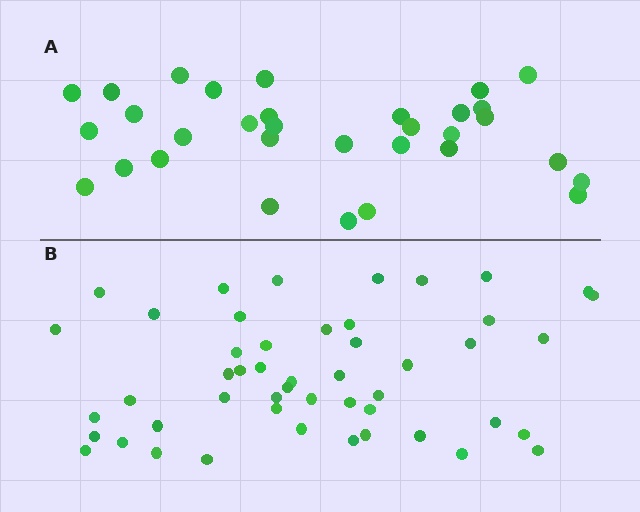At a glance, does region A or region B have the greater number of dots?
Region B (the bottom region) has more dots.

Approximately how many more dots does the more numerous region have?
Region B has approximately 15 more dots than region A.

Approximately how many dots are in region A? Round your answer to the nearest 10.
About 30 dots. (The exact count is 32, which rounds to 30.)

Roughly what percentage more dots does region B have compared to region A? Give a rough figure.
About 55% more.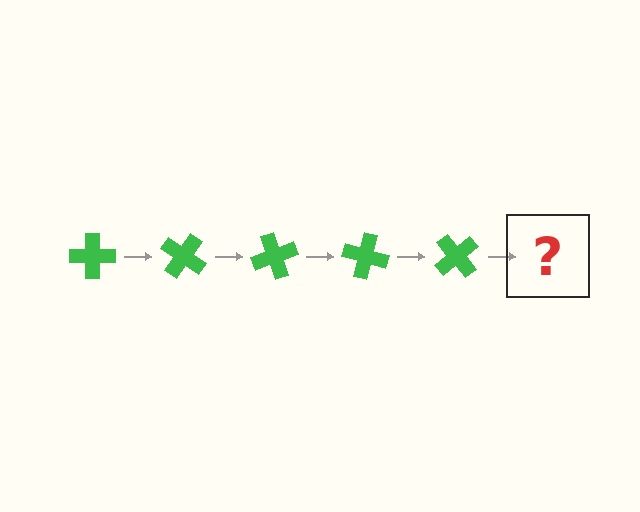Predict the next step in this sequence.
The next step is a green cross rotated 175 degrees.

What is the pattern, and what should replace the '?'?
The pattern is that the cross rotates 35 degrees each step. The '?' should be a green cross rotated 175 degrees.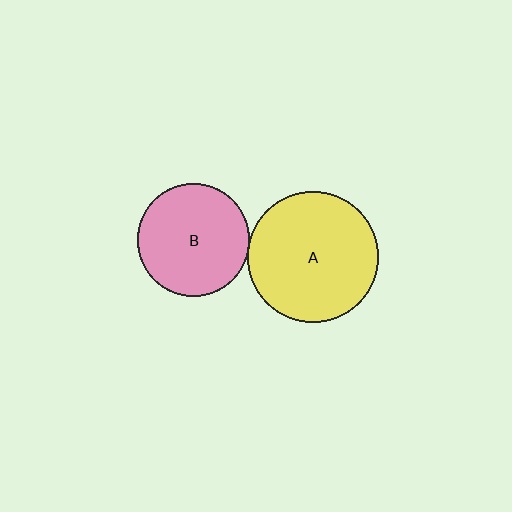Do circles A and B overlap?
Yes.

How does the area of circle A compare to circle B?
Approximately 1.4 times.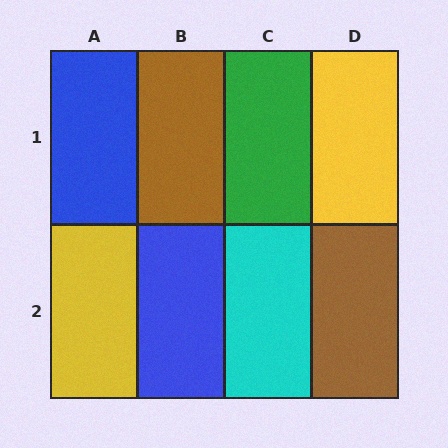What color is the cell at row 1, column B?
Brown.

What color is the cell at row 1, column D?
Yellow.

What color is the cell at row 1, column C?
Green.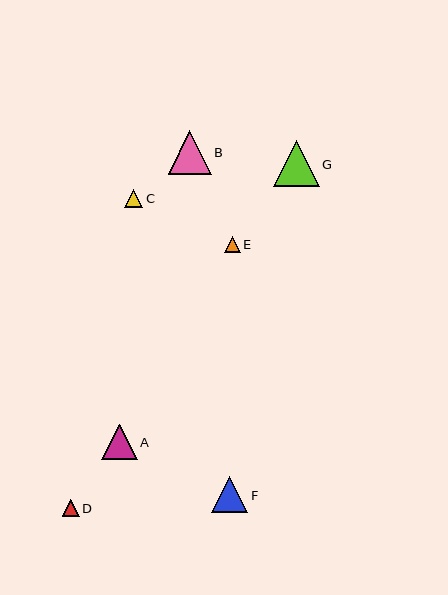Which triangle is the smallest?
Triangle E is the smallest with a size of approximately 16 pixels.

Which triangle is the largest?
Triangle G is the largest with a size of approximately 46 pixels.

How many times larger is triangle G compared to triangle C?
Triangle G is approximately 2.5 times the size of triangle C.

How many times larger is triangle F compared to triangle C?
Triangle F is approximately 2.0 times the size of triangle C.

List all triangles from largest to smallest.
From largest to smallest: G, B, F, A, C, D, E.